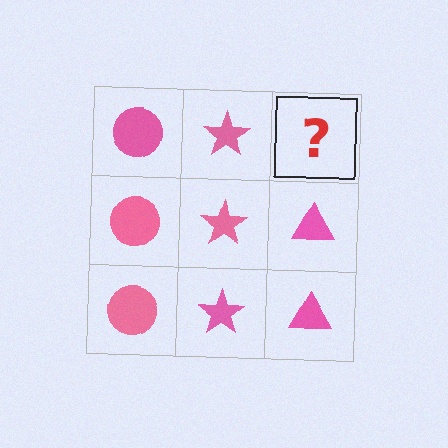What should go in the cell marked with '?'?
The missing cell should contain a pink triangle.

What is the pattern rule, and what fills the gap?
The rule is that each column has a consistent shape. The gap should be filled with a pink triangle.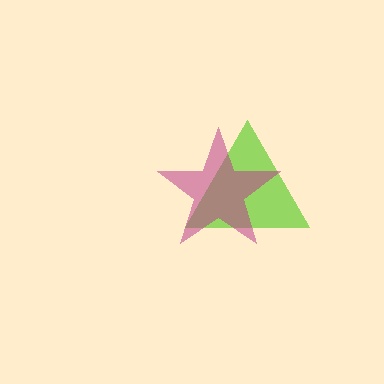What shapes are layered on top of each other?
The layered shapes are: a lime triangle, a magenta star.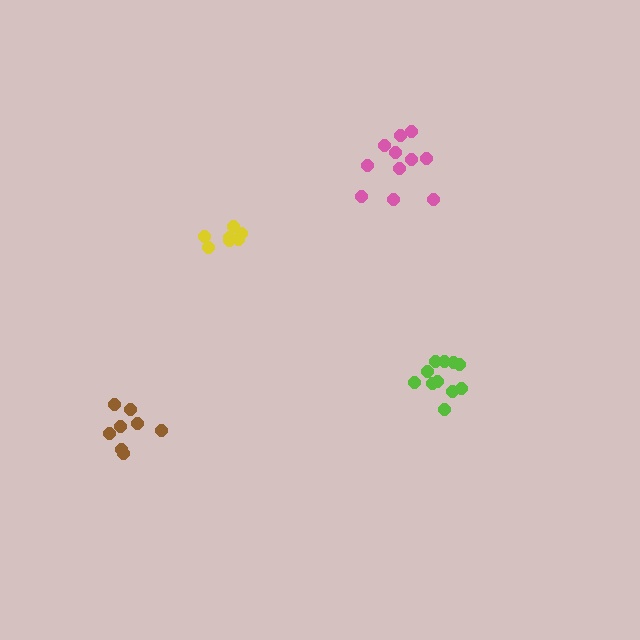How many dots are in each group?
Group 1: 7 dots, Group 2: 11 dots, Group 3: 8 dots, Group 4: 11 dots (37 total).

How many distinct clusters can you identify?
There are 4 distinct clusters.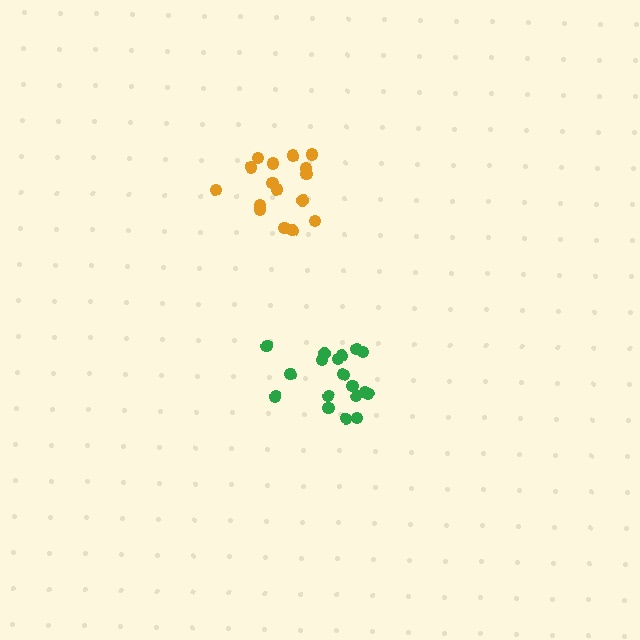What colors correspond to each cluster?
The clusters are colored: green, orange.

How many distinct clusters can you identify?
There are 2 distinct clusters.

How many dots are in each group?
Group 1: 18 dots, Group 2: 16 dots (34 total).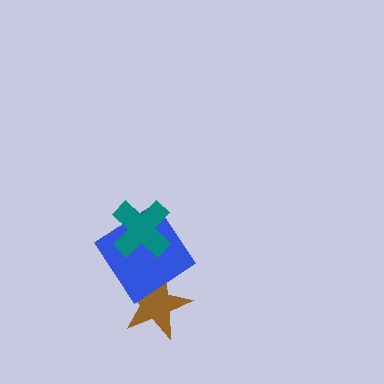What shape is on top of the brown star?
The blue diamond is on top of the brown star.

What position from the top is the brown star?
The brown star is 3rd from the top.